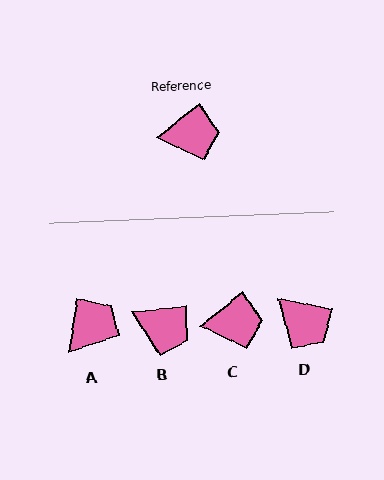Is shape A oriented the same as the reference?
No, it is off by about 43 degrees.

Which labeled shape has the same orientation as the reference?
C.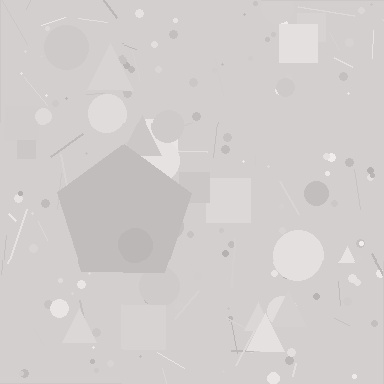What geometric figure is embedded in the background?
A pentagon is embedded in the background.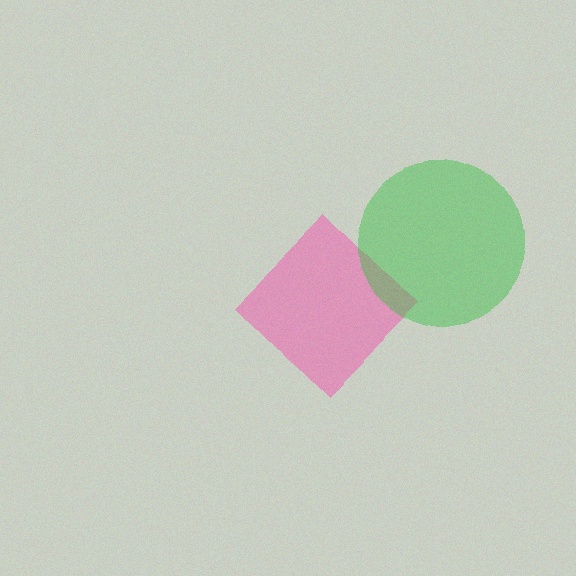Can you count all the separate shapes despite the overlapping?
Yes, there are 2 separate shapes.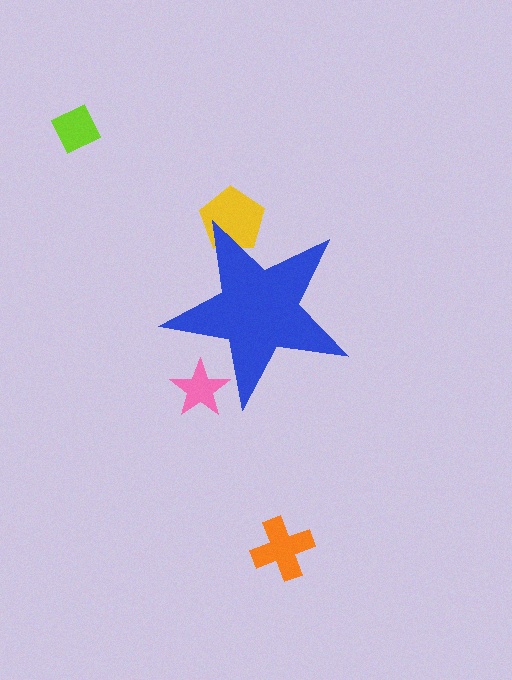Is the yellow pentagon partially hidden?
Yes, the yellow pentagon is partially hidden behind the blue star.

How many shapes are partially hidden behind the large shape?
2 shapes are partially hidden.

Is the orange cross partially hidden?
No, the orange cross is fully visible.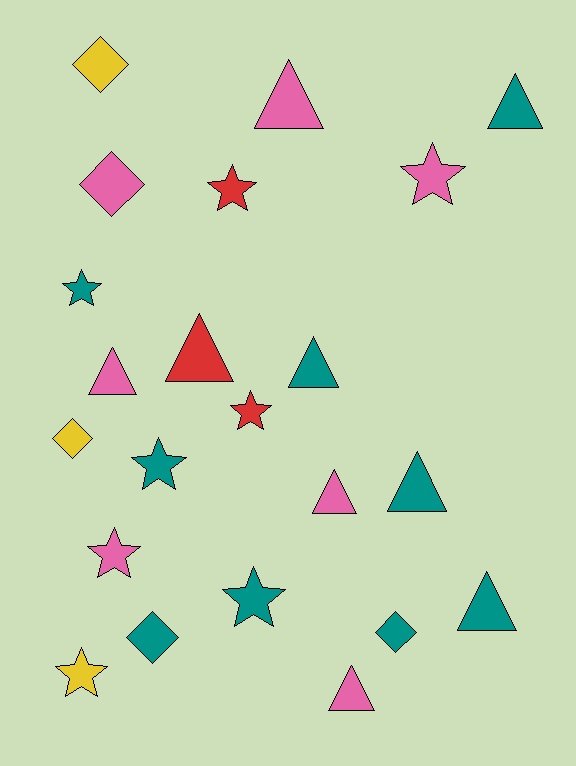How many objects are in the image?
There are 22 objects.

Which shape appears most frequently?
Triangle, with 9 objects.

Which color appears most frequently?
Teal, with 9 objects.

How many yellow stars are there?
There is 1 yellow star.